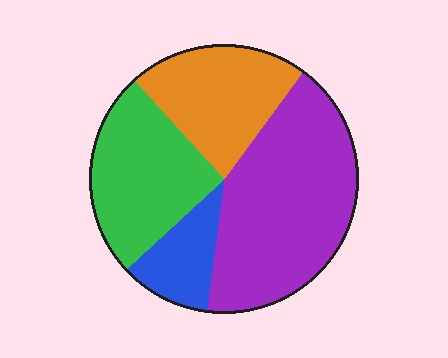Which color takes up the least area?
Blue, at roughly 10%.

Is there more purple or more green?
Purple.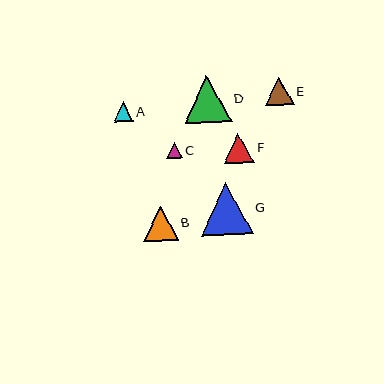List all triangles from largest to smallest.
From largest to smallest: G, D, B, F, E, A, C.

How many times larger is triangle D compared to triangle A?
Triangle D is approximately 2.4 times the size of triangle A.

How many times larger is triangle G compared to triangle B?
Triangle G is approximately 1.5 times the size of triangle B.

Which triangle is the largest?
Triangle G is the largest with a size of approximately 52 pixels.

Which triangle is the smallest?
Triangle C is the smallest with a size of approximately 16 pixels.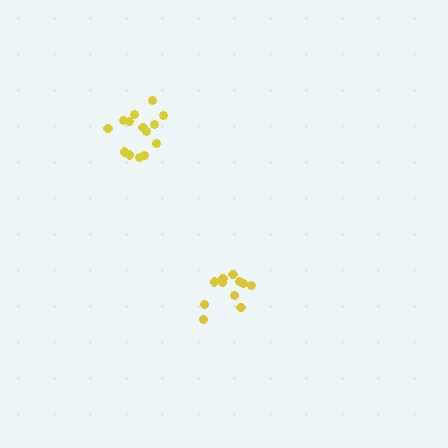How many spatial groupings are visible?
There are 2 spatial groupings.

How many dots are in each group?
Group 1: 11 dots, Group 2: 14 dots (25 total).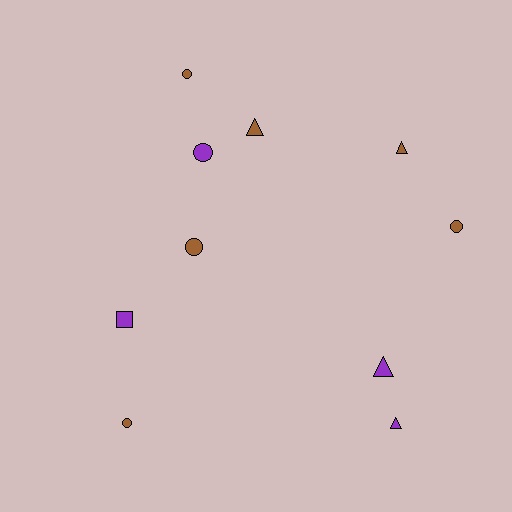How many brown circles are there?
There are 4 brown circles.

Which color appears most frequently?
Brown, with 6 objects.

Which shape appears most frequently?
Circle, with 5 objects.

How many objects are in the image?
There are 10 objects.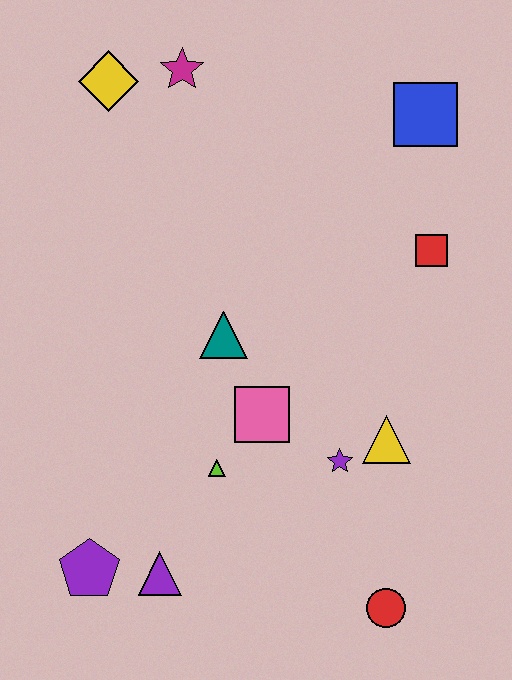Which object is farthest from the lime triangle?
The blue square is farthest from the lime triangle.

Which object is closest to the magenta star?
The yellow diamond is closest to the magenta star.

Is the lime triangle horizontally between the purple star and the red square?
No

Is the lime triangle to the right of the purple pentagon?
Yes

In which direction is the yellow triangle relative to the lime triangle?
The yellow triangle is to the right of the lime triangle.